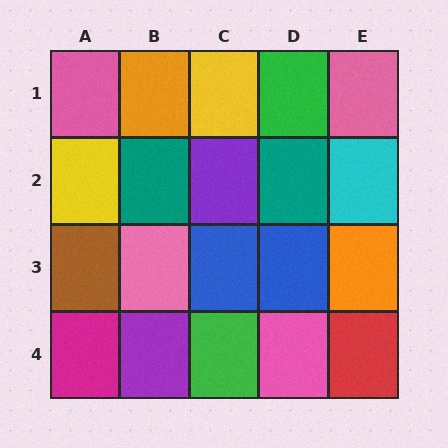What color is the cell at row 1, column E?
Pink.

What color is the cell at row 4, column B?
Purple.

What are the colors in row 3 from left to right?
Brown, pink, blue, blue, orange.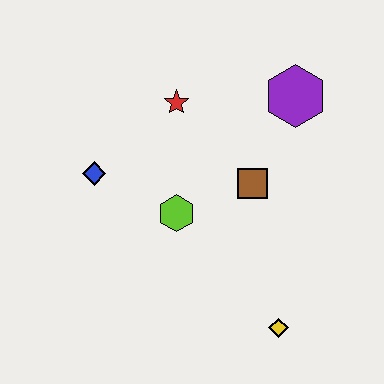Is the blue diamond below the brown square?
No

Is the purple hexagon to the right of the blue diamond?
Yes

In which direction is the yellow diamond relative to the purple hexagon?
The yellow diamond is below the purple hexagon.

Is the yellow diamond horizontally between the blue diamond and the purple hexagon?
Yes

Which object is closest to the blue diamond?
The lime hexagon is closest to the blue diamond.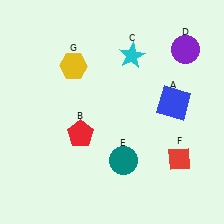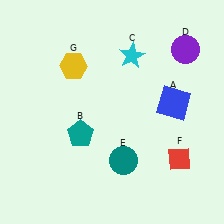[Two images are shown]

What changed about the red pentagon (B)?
In Image 1, B is red. In Image 2, it changed to teal.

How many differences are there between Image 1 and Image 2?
There is 1 difference between the two images.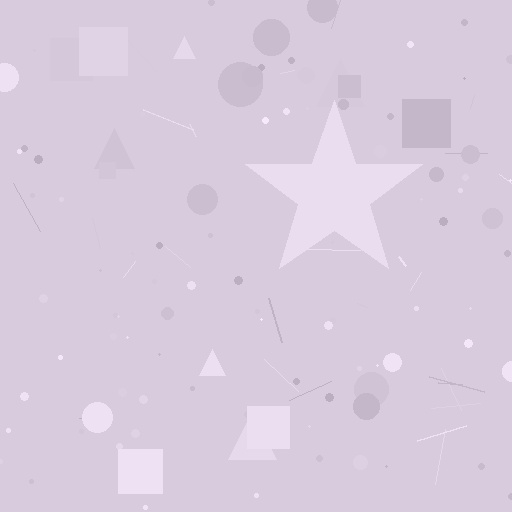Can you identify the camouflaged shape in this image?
The camouflaged shape is a star.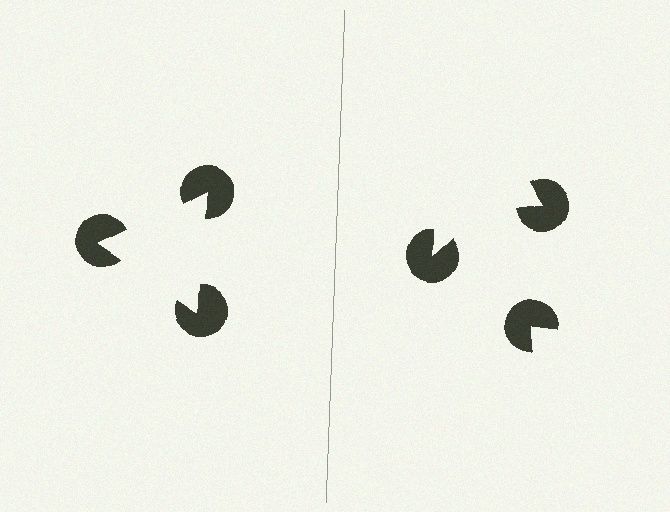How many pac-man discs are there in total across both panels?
6 — 3 on each side.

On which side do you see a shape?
An illusory triangle appears on the left side. On the right side the wedge cuts are rotated, so no coherent shape forms.